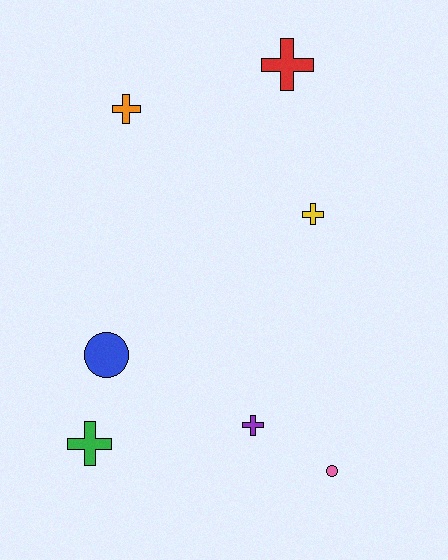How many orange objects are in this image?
There is 1 orange object.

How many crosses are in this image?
There are 5 crosses.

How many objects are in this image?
There are 7 objects.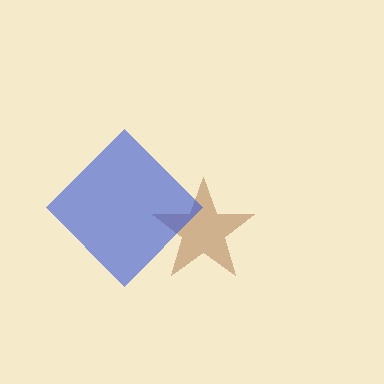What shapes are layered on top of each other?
The layered shapes are: a brown star, a blue diamond.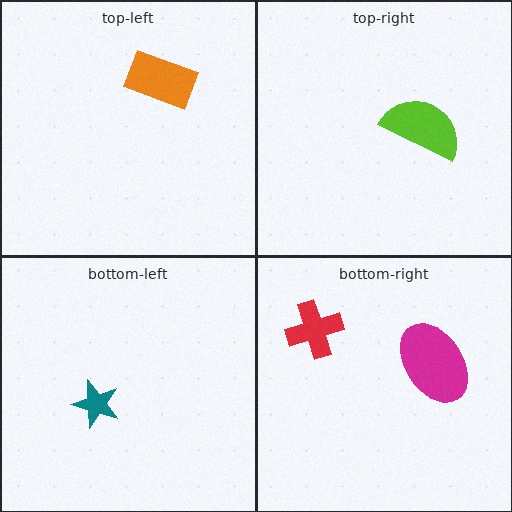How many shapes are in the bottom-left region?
1.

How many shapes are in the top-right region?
1.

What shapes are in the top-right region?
The lime semicircle.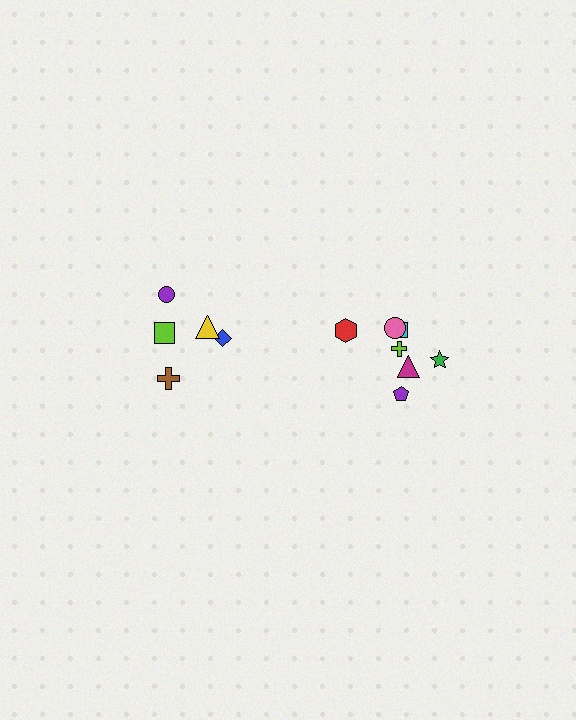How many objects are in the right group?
There are 7 objects.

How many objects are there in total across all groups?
There are 12 objects.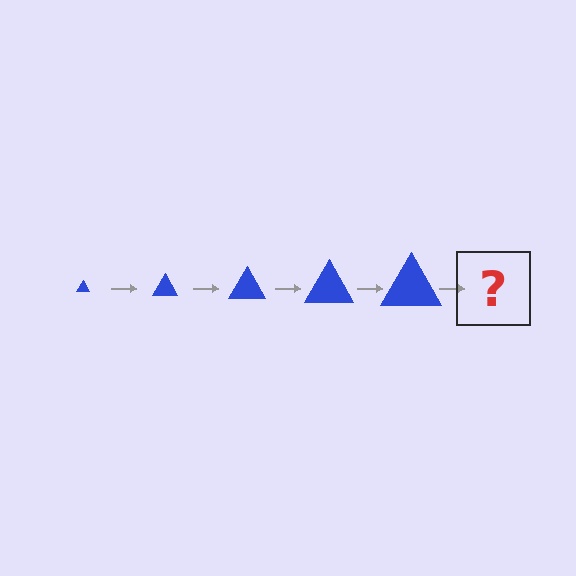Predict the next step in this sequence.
The next step is a blue triangle, larger than the previous one.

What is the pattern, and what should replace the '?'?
The pattern is that the triangle gets progressively larger each step. The '?' should be a blue triangle, larger than the previous one.